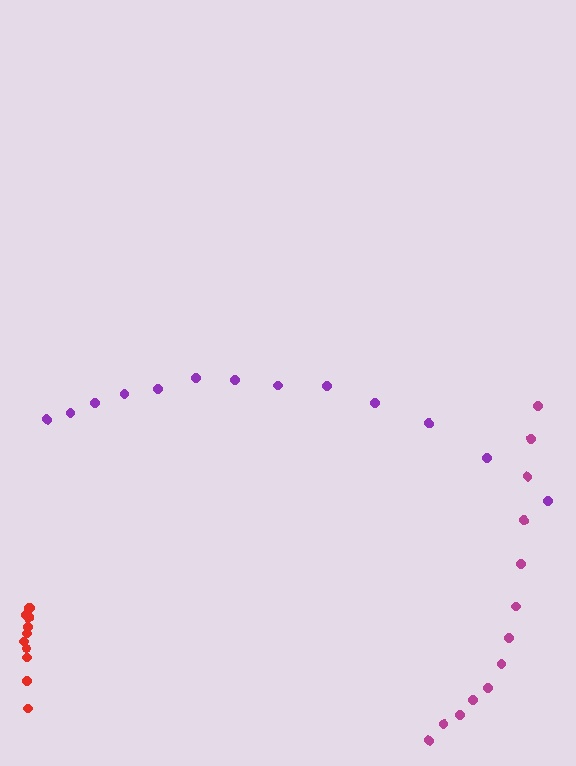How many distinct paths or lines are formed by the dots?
There are 3 distinct paths.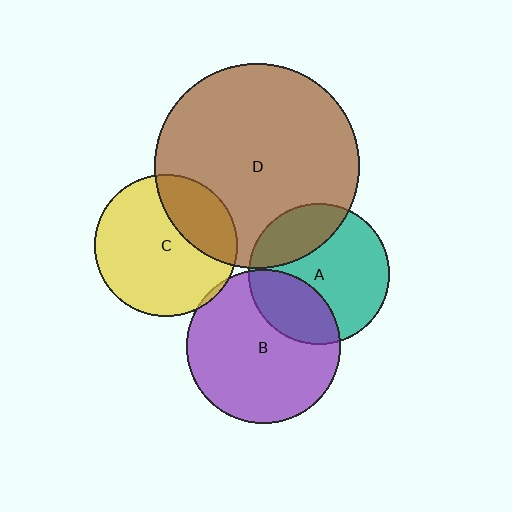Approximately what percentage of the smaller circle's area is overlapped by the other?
Approximately 30%.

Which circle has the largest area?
Circle D (brown).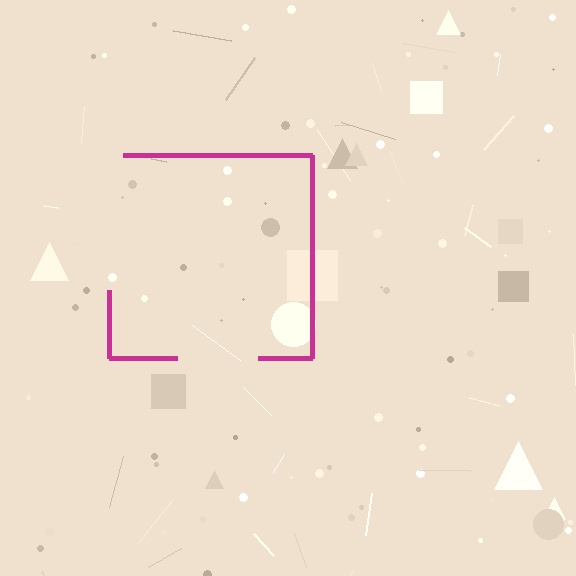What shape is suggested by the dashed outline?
The dashed outline suggests a square.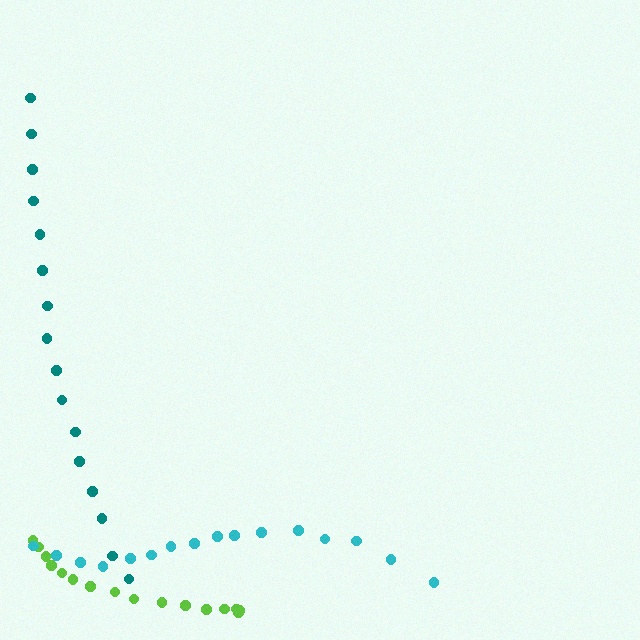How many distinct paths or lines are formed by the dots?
There are 3 distinct paths.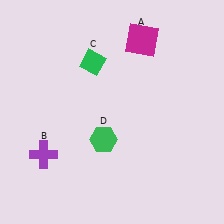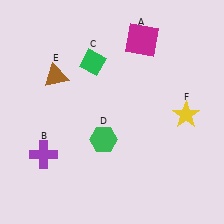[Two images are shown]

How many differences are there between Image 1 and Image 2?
There are 2 differences between the two images.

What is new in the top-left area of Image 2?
A brown triangle (E) was added in the top-left area of Image 2.